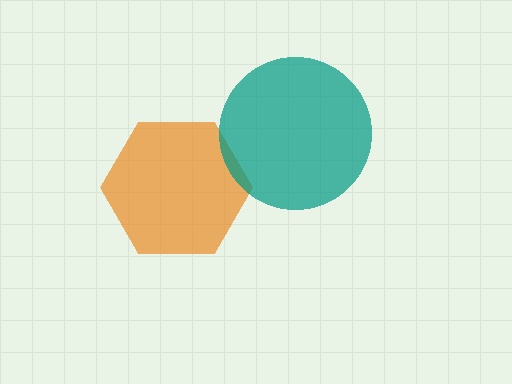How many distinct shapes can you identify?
There are 2 distinct shapes: an orange hexagon, a teal circle.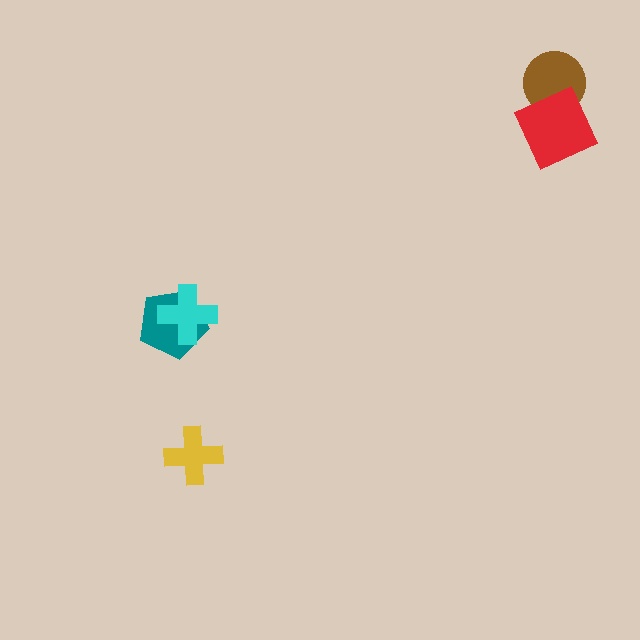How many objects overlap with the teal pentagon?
1 object overlaps with the teal pentagon.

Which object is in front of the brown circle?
The red diamond is in front of the brown circle.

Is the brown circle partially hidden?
Yes, it is partially covered by another shape.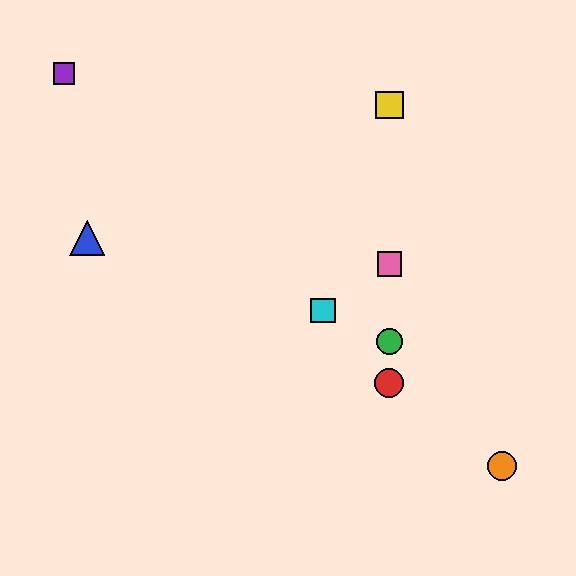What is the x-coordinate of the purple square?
The purple square is at x≈64.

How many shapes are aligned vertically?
4 shapes (the red circle, the green circle, the yellow square, the pink square) are aligned vertically.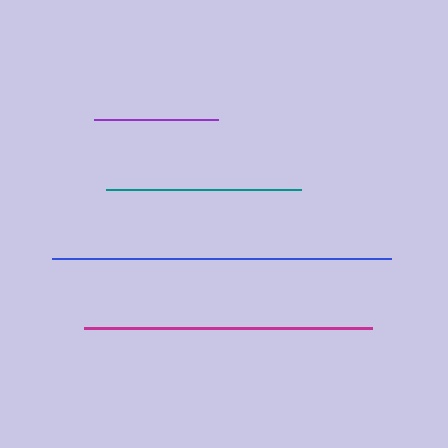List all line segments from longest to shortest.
From longest to shortest: blue, magenta, teal, purple.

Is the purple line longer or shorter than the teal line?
The teal line is longer than the purple line.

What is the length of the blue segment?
The blue segment is approximately 340 pixels long.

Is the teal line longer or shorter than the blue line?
The blue line is longer than the teal line.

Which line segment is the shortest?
The purple line is the shortest at approximately 124 pixels.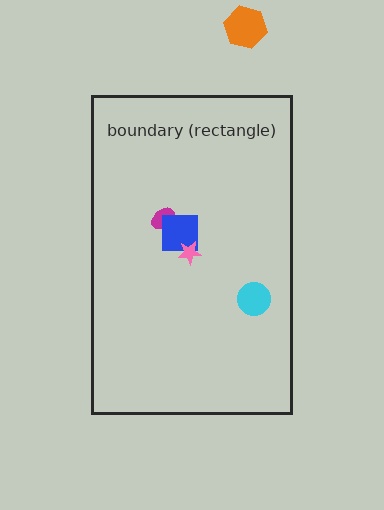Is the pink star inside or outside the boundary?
Inside.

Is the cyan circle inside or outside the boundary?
Inside.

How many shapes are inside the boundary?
4 inside, 1 outside.